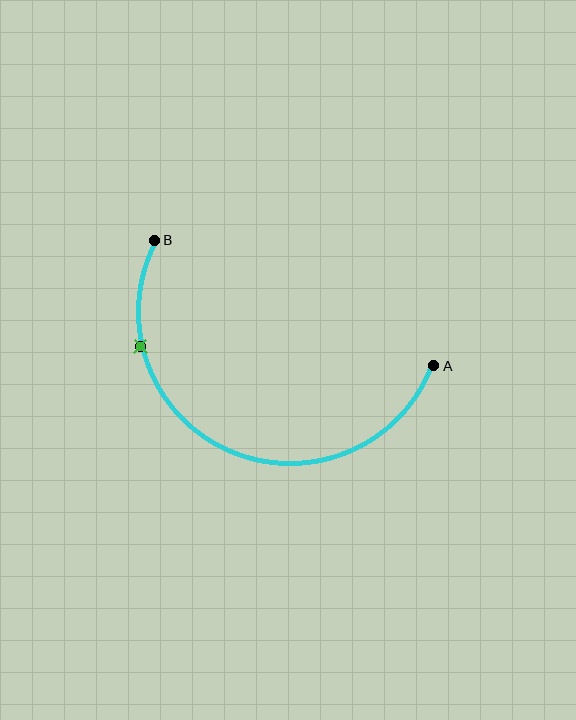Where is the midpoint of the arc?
The arc midpoint is the point on the curve farthest from the straight line joining A and B. It sits below that line.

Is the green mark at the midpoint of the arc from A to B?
No. The green mark lies on the arc but is closer to endpoint B. The arc midpoint would be at the point on the curve equidistant along the arc from both A and B.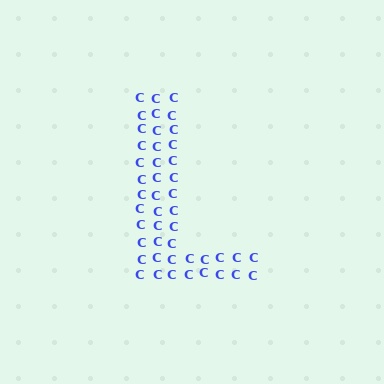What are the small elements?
The small elements are letter C's.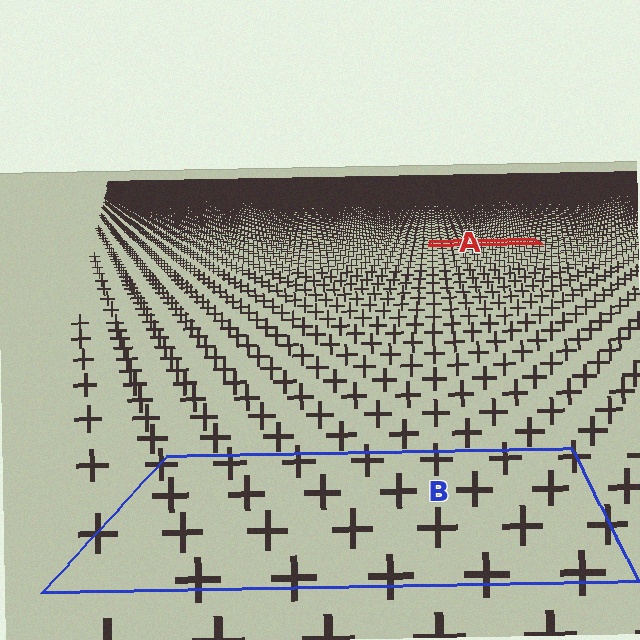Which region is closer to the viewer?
Region B is closer. The texture elements there are larger and more spread out.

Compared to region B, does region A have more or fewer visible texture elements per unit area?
Region A has more texture elements per unit area — they are packed more densely because it is farther away.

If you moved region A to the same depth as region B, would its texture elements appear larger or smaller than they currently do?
They would appear larger. At a closer depth, the same texture elements are projected at a bigger on-screen size.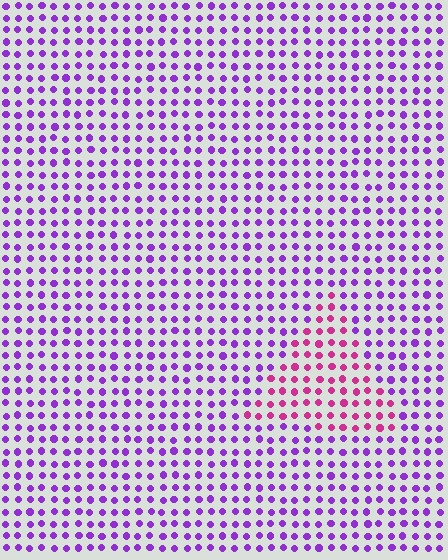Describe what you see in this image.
The image is filled with small purple elements in a uniform arrangement. A triangle-shaped region is visible where the elements are tinted to a slightly different hue, forming a subtle color boundary.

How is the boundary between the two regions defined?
The boundary is defined purely by a slight shift in hue (about 46 degrees). Spacing, size, and orientation are identical on both sides.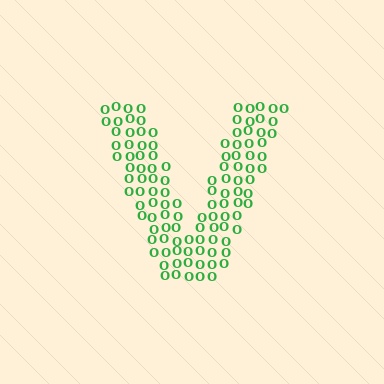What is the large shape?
The large shape is the letter V.